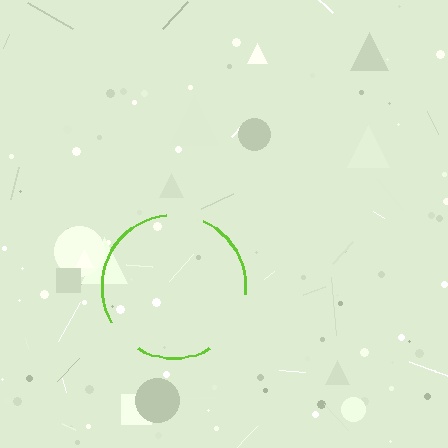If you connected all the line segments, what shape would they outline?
They would outline a circle.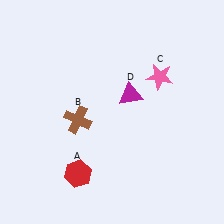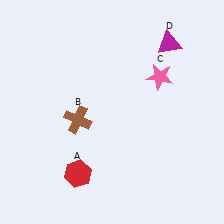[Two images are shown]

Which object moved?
The magenta triangle (D) moved up.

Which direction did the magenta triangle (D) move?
The magenta triangle (D) moved up.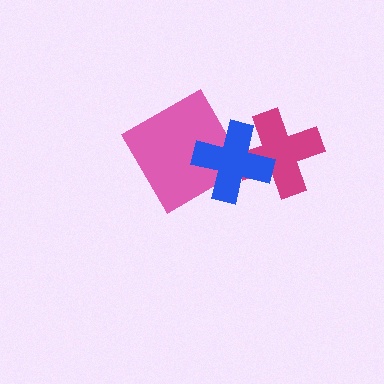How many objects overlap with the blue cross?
2 objects overlap with the blue cross.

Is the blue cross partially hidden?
No, no other shape covers it.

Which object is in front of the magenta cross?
The blue cross is in front of the magenta cross.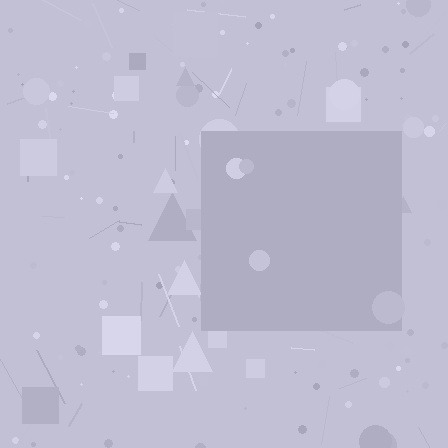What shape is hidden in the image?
A square is hidden in the image.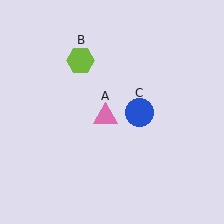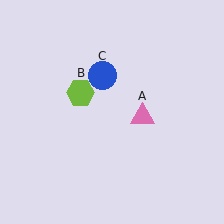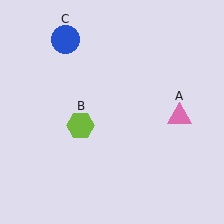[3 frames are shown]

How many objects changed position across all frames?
3 objects changed position: pink triangle (object A), lime hexagon (object B), blue circle (object C).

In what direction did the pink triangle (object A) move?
The pink triangle (object A) moved right.